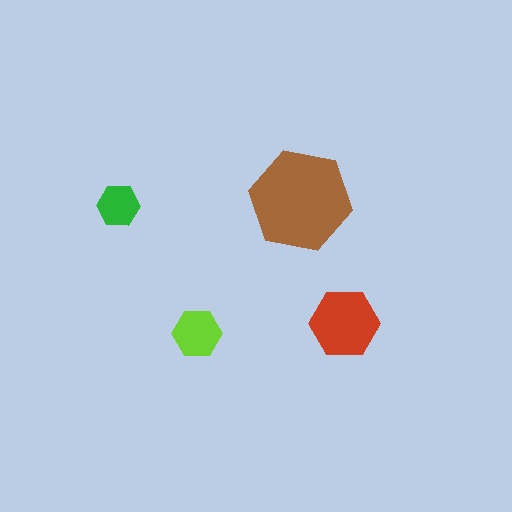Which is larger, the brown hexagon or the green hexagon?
The brown one.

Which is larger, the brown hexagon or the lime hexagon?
The brown one.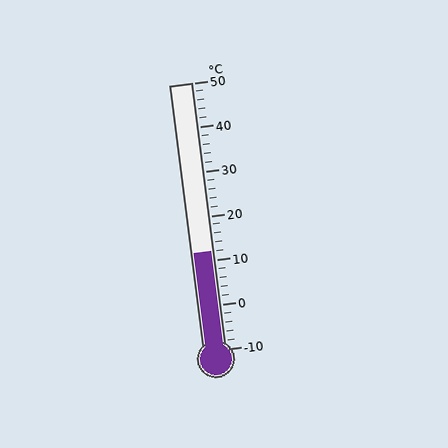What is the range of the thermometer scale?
The thermometer scale ranges from -10°C to 50°C.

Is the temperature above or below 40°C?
The temperature is below 40°C.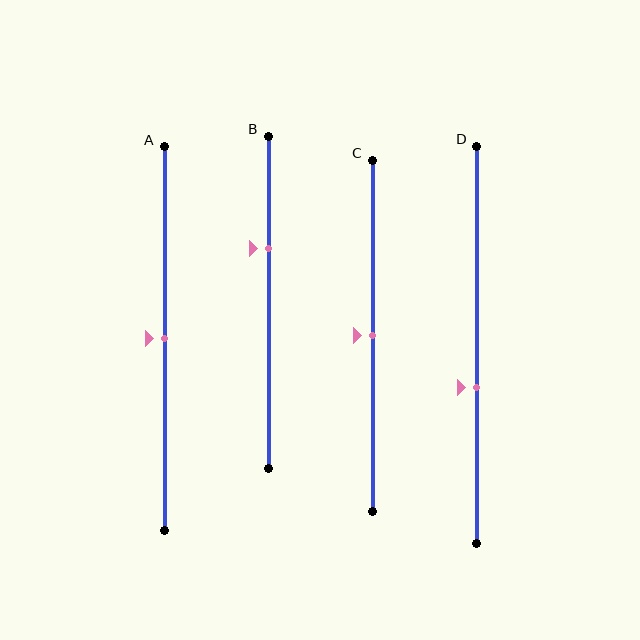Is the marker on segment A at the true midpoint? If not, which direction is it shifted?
Yes, the marker on segment A is at the true midpoint.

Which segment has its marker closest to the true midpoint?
Segment A has its marker closest to the true midpoint.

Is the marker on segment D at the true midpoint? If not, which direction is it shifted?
No, the marker on segment D is shifted downward by about 11% of the segment length.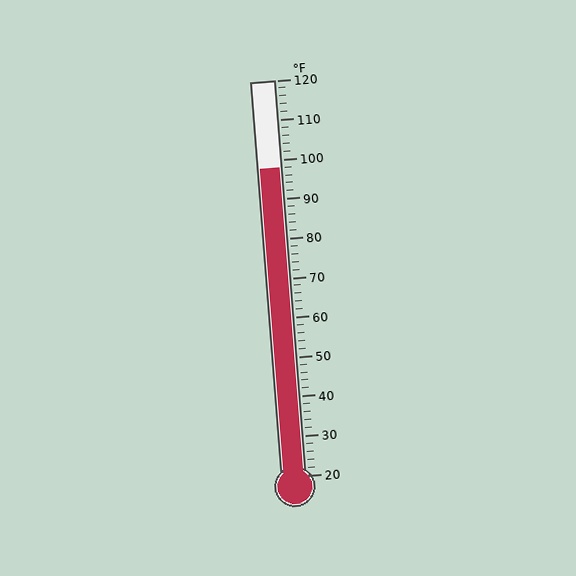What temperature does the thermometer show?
The thermometer shows approximately 98°F.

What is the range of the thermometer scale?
The thermometer scale ranges from 20°F to 120°F.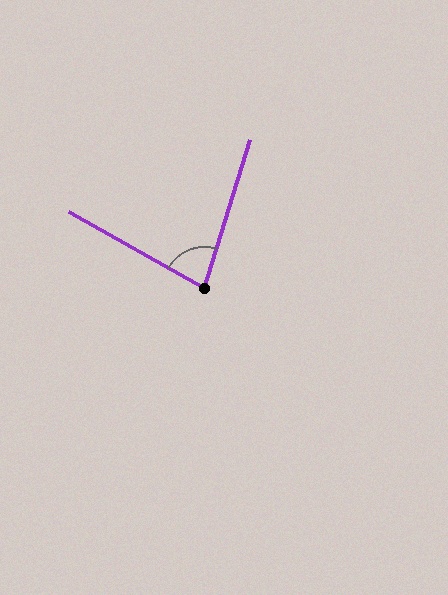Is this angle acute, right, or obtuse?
It is acute.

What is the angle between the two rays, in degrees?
Approximately 78 degrees.